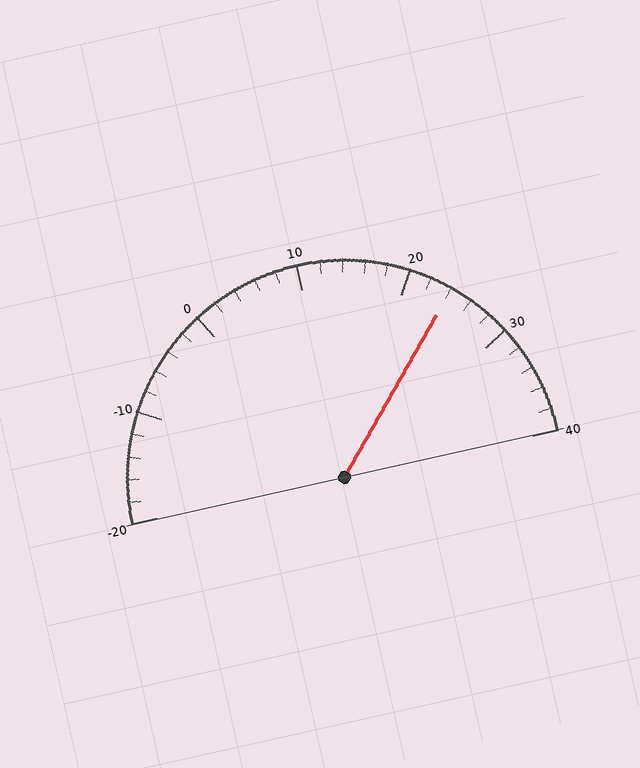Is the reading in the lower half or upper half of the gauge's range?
The reading is in the upper half of the range (-20 to 40).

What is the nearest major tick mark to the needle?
The nearest major tick mark is 20.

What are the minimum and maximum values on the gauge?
The gauge ranges from -20 to 40.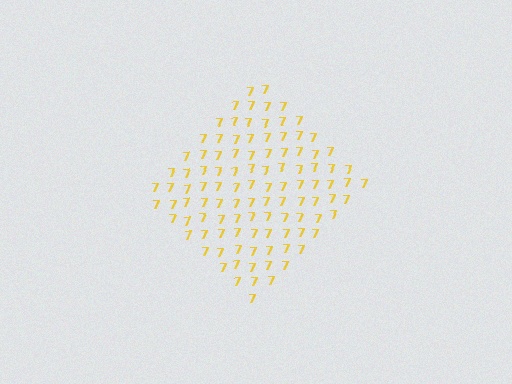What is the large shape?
The large shape is a diamond.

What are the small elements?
The small elements are digit 7's.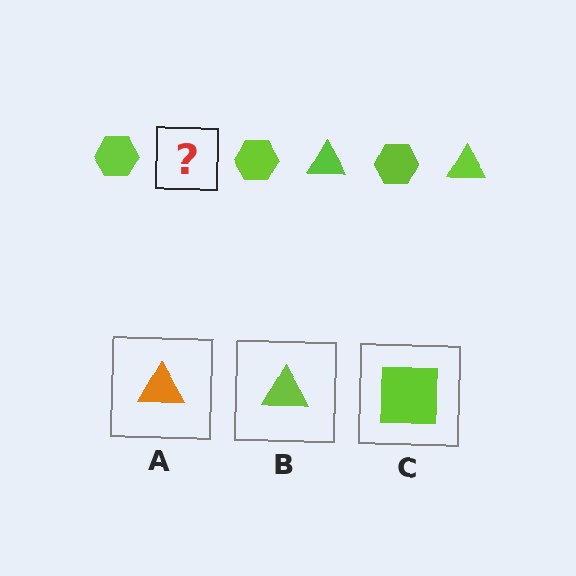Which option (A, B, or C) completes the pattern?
B.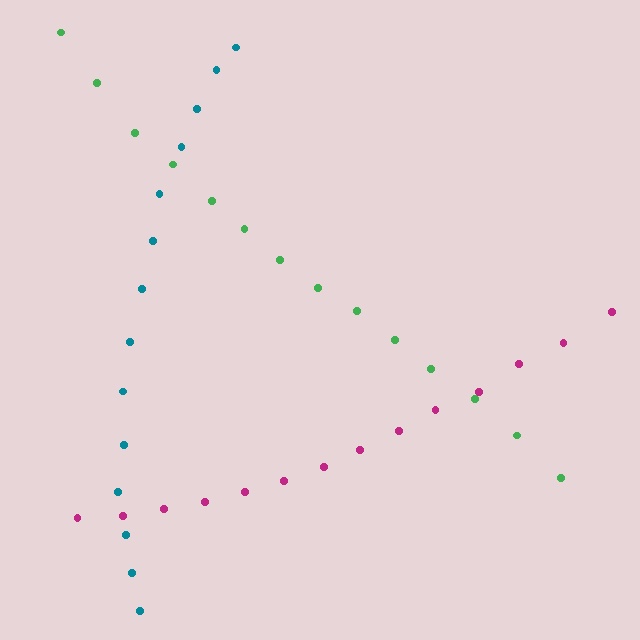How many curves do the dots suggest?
There are 3 distinct paths.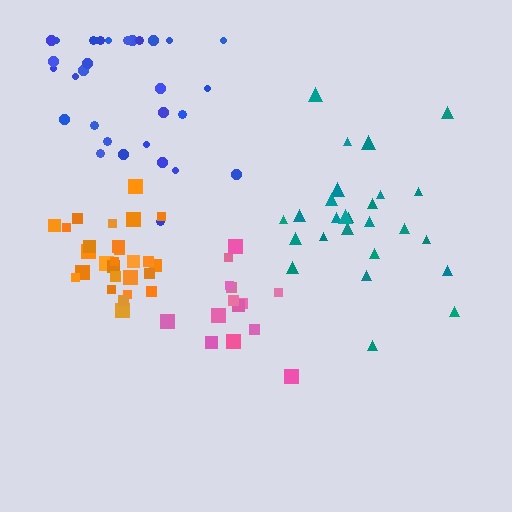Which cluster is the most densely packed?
Orange.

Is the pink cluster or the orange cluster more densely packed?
Orange.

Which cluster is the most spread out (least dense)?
Pink.